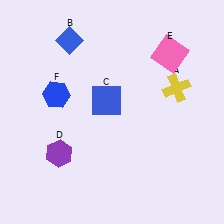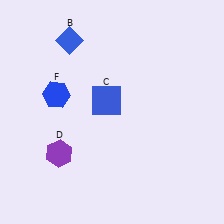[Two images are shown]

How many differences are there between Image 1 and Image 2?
There are 2 differences between the two images.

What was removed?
The yellow cross (A), the pink square (E) were removed in Image 2.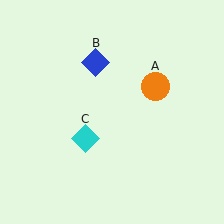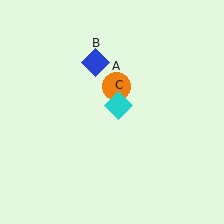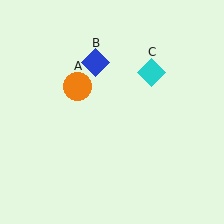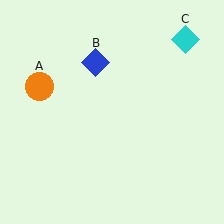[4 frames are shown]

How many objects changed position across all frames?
2 objects changed position: orange circle (object A), cyan diamond (object C).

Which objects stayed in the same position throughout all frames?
Blue diamond (object B) remained stationary.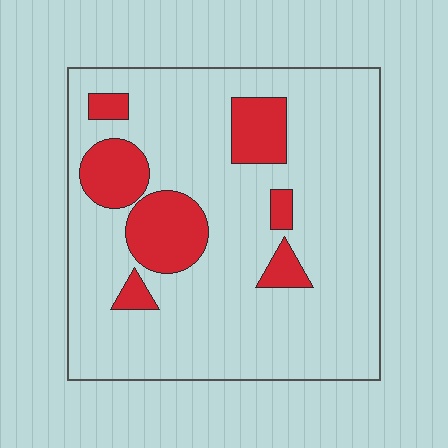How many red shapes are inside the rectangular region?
7.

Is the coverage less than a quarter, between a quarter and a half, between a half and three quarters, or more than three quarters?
Less than a quarter.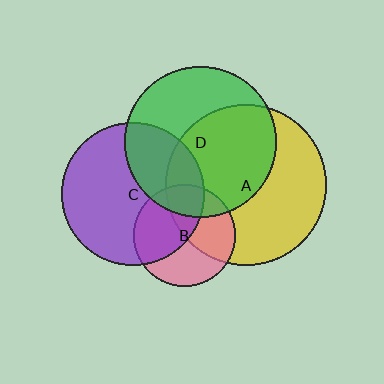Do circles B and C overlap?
Yes.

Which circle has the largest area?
Circle A (yellow).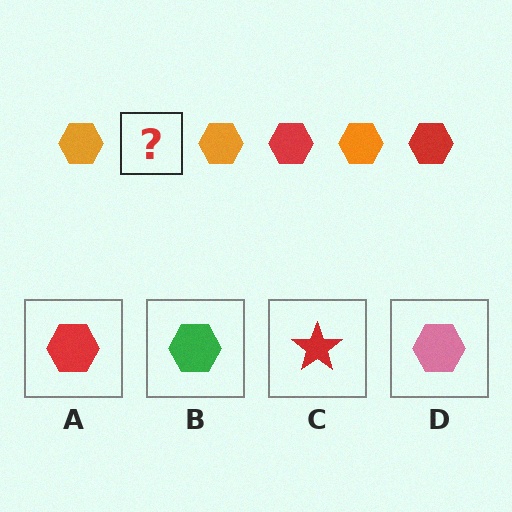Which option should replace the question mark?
Option A.